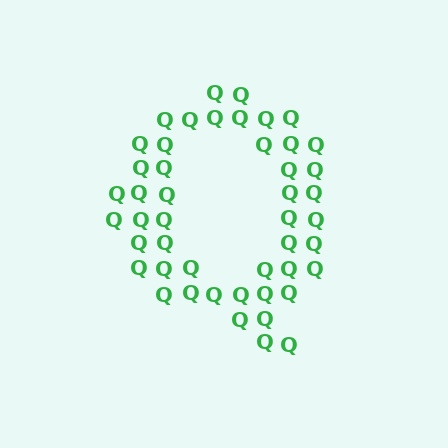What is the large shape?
The large shape is the letter Q.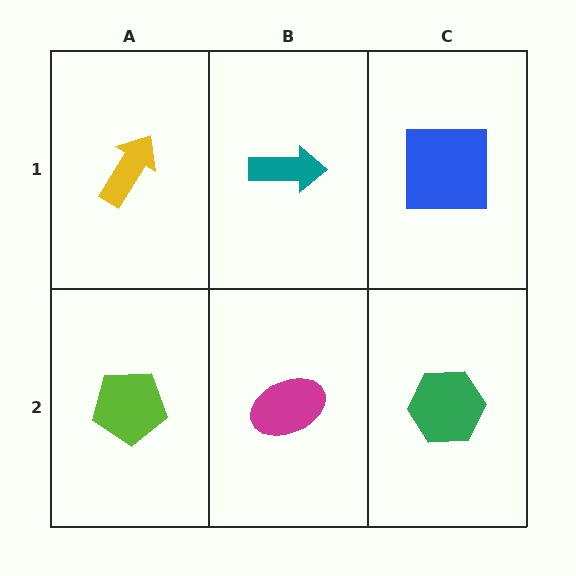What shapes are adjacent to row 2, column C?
A blue square (row 1, column C), a magenta ellipse (row 2, column B).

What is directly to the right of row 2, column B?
A green hexagon.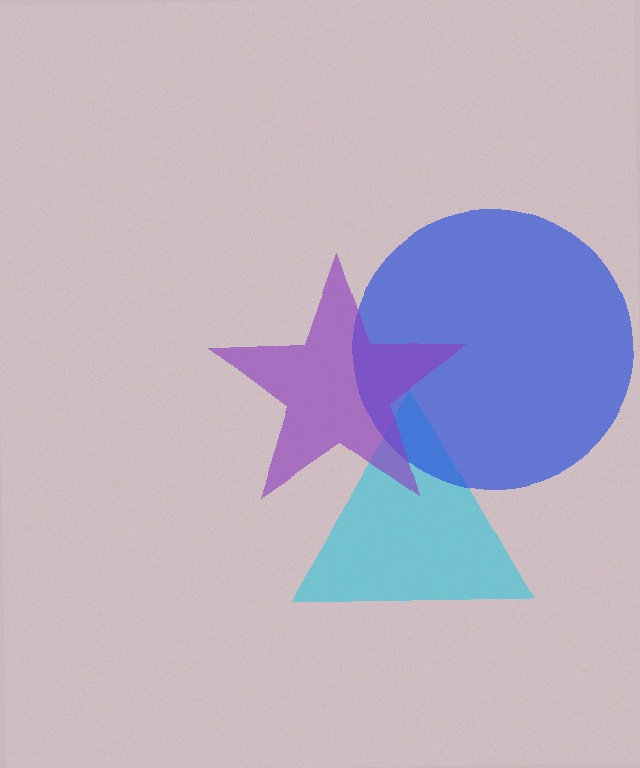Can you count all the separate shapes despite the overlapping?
Yes, there are 3 separate shapes.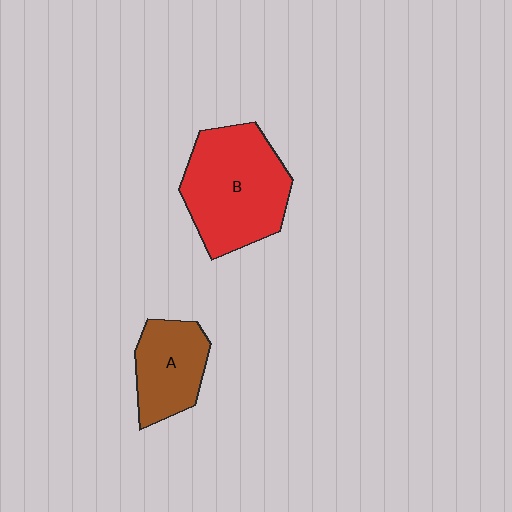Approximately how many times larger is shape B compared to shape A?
Approximately 1.7 times.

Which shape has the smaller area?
Shape A (brown).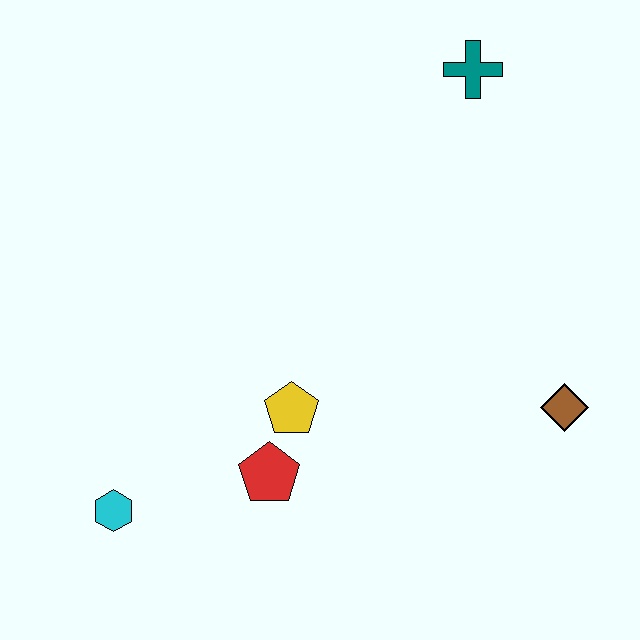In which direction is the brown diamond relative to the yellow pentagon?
The brown diamond is to the right of the yellow pentagon.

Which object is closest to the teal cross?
The brown diamond is closest to the teal cross.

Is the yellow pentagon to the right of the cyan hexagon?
Yes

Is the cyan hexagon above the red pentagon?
No